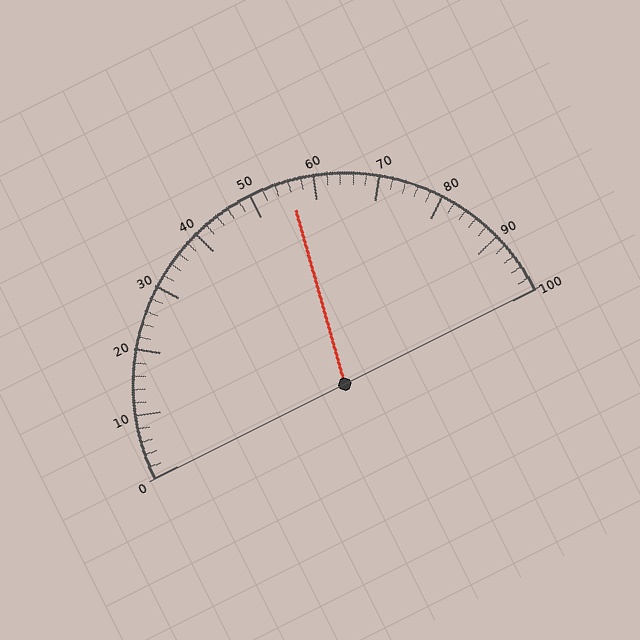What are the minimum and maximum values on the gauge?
The gauge ranges from 0 to 100.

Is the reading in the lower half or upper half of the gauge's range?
The reading is in the upper half of the range (0 to 100).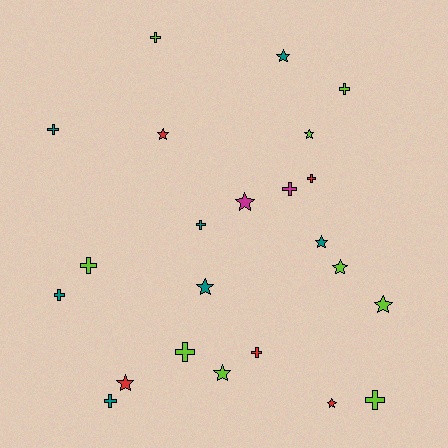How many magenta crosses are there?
There is 1 magenta cross.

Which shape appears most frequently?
Cross, with 12 objects.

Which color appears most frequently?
Lime, with 9 objects.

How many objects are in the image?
There are 23 objects.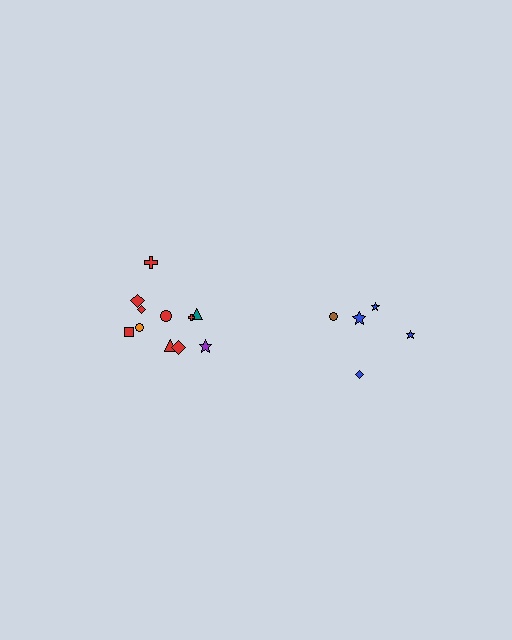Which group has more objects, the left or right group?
The left group.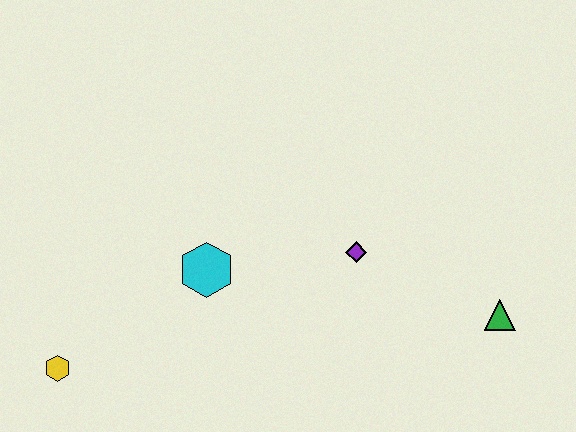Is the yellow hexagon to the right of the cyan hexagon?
No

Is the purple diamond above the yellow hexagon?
Yes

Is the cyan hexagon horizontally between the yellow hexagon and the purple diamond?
Yes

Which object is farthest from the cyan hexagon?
The green triangle is farthest from the cyan hexagon.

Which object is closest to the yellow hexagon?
The cyan hexagon is closest to the yellow hexagon.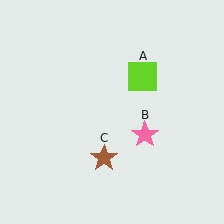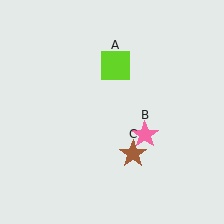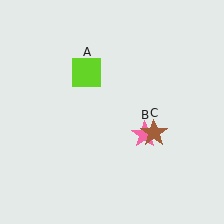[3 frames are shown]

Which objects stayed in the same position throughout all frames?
Pink star (object B) remained stationary.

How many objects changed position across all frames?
2 objects changed position: lime square (object A), brown star (object C).